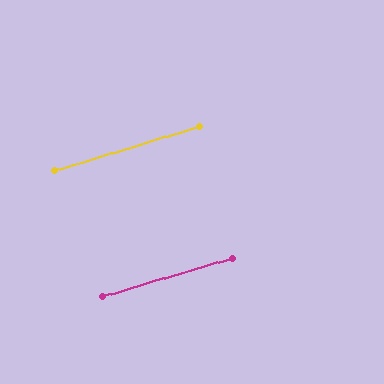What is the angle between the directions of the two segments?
Approximately 0 degrees.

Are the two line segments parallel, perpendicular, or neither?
Parallel — their directions differ by only 0.5°.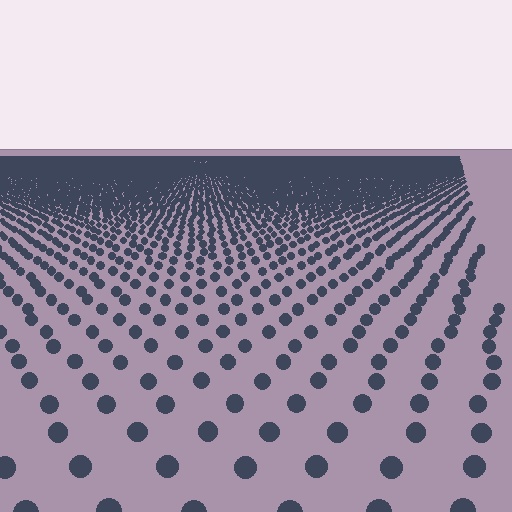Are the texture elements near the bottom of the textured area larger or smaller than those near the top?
Larger. Near the bottom, elements are closer to the viewer and appear at a bigger on-screen size.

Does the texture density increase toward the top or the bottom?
Density increases toward the top.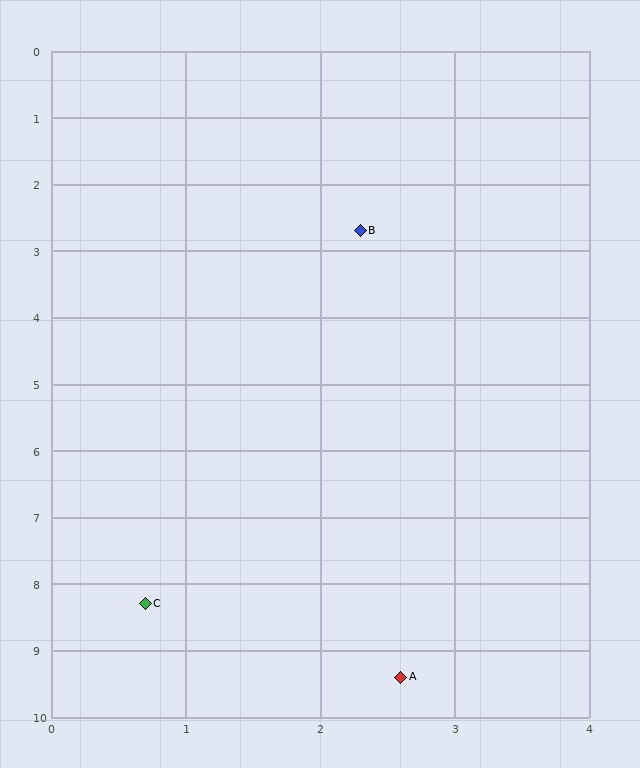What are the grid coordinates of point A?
Point A is at approximately (2.6, 9.4).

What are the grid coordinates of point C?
Point C is at approximately (0.7, 8.3).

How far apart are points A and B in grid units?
Points A and B are about 6.7 grid units apart.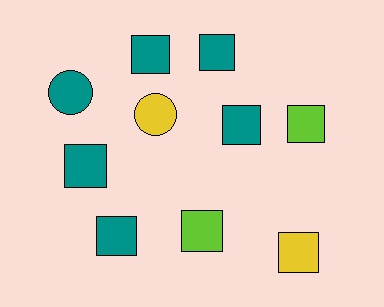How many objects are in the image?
There are 10 objects.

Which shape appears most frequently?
Square, with 8 objects.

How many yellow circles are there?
There is 1 yellow circle.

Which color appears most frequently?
Teal, with 6 objects.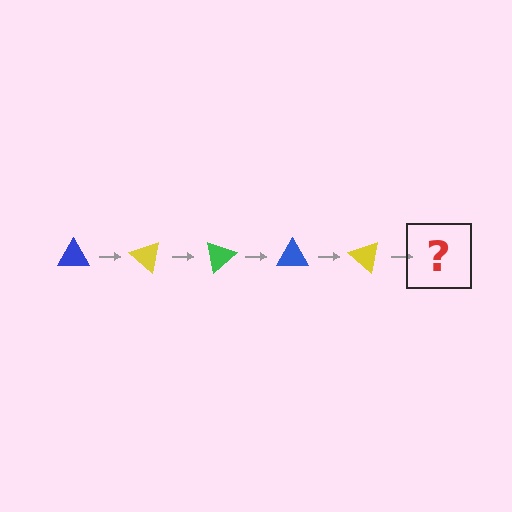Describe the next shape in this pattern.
It should be a green triangle, rotated 200 degrees from the start.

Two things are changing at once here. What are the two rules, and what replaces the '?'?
The two rules are that it rotates 40 degrees each step and the color cycles through blue, yellow, and green. The '?' should be a green triangle, rotated 200 degrees from the start.